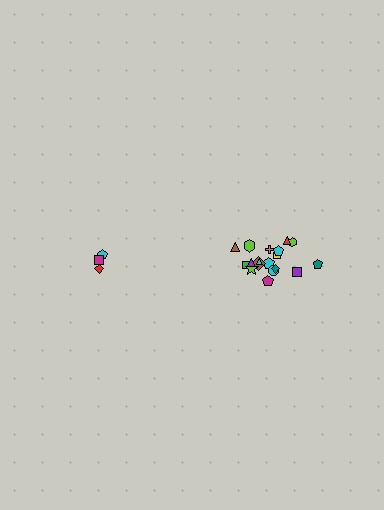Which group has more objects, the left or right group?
The right group.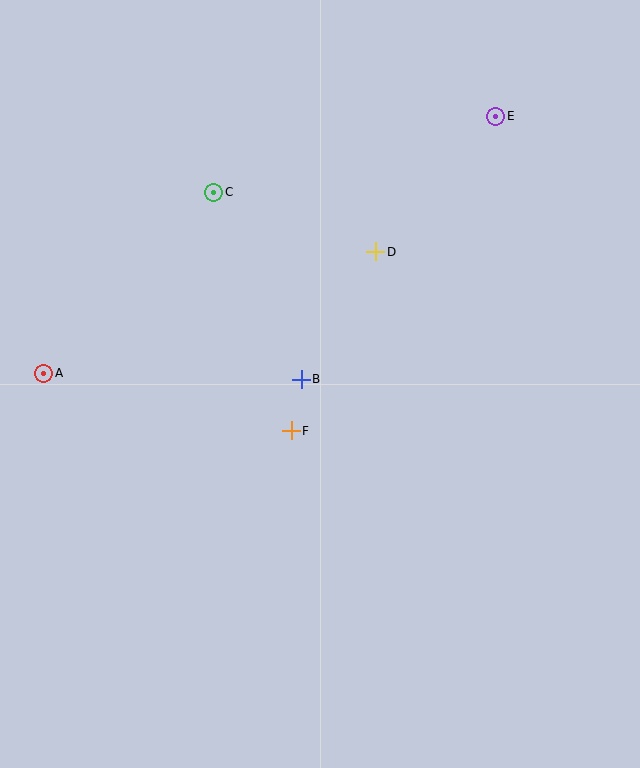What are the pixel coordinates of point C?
Point C is at (214, 192).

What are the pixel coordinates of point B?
Point B is at (301, 379).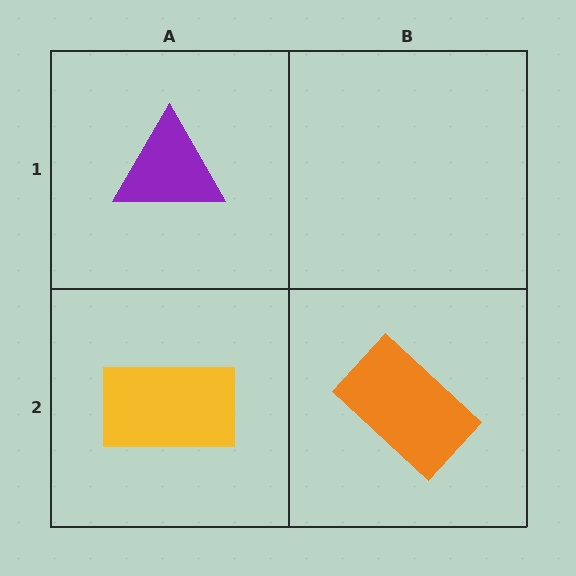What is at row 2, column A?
A yellow rectangle.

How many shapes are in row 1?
1 shape.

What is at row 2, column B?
An orange rectangle.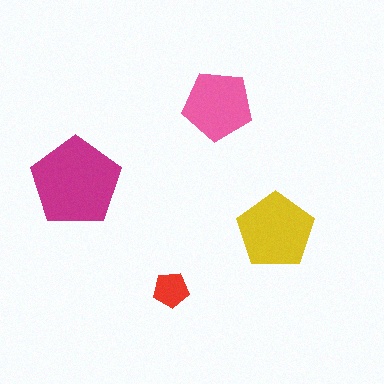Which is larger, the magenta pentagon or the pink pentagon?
The magenta one.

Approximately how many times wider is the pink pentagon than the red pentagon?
About 2 times wider.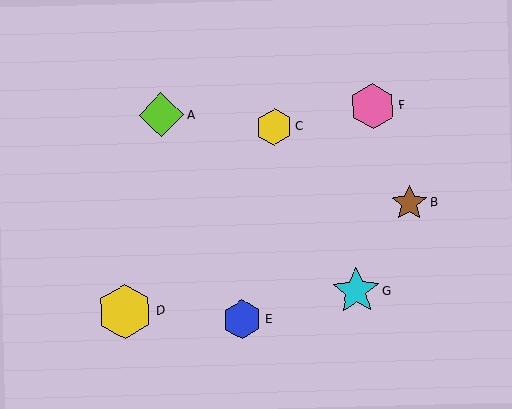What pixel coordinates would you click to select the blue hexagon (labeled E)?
Click at (242, 319) to select the blue hexagon E.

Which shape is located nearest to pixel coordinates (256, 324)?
The blue hexagon (labeled E) at (242, 319) is nearest to that location.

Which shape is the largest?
The yellow hexagon (labeled D) is the largest.